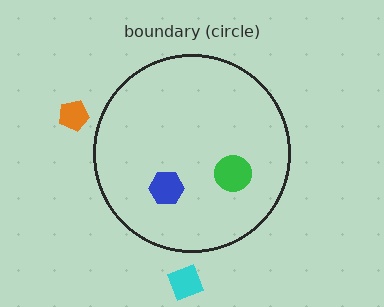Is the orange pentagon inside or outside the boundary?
Outside.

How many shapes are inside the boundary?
2 inside, 2 outside.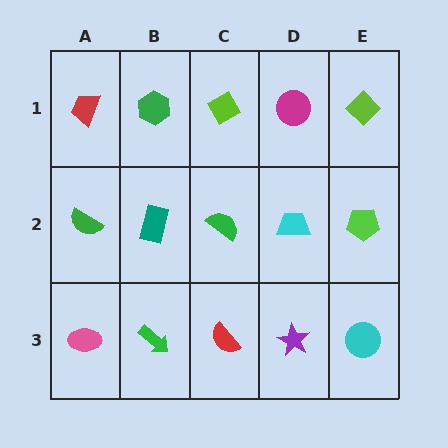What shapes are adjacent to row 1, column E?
A lime pentagon (row 2, column E), a magenta circle (row 1, column D).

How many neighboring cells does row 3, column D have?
3.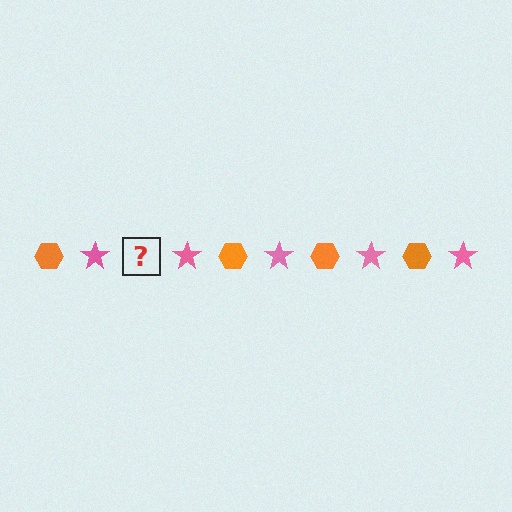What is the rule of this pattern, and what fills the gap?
The rule is that the pattern alternates between orange hexagon and pink star. The gap should be filled with an orange hexagon.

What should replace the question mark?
The question mark should be replaced with an orange hexagon.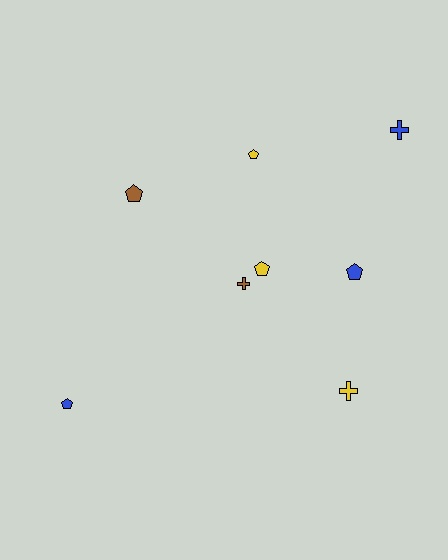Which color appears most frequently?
Yellow, with 3 objects.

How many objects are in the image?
There are 8 objects.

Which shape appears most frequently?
Pentagon, with 5 objects.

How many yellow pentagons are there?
There are 2 yellow pentagons.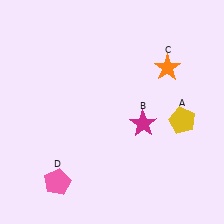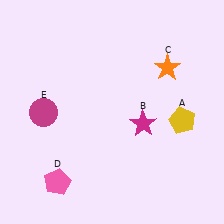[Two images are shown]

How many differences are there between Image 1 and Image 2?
There is 1 difference between the two images.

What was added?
A magenta circle (E) was added in Image 2.